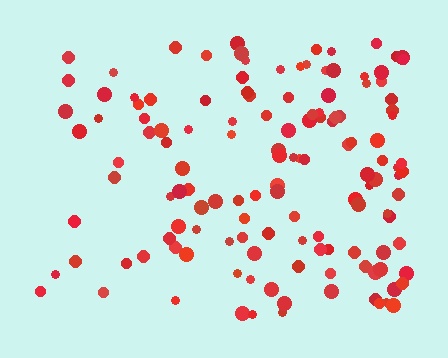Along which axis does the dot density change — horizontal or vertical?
Horizontal.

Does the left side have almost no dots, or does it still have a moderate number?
Still a moderate number, just noticeably fewer than the right.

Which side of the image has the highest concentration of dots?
The right.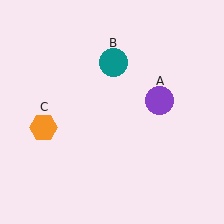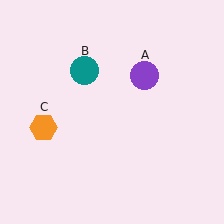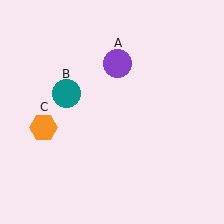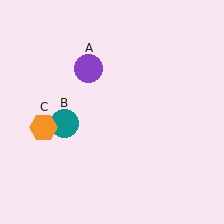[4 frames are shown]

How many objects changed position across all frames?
2 objects changed position: purple circle (object A), teal circle (object B).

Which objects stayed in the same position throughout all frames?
Orange hexagon (object C) remained stationary.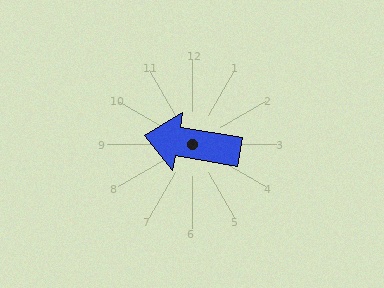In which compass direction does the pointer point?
West.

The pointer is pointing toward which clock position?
Roughly 9 o'clock.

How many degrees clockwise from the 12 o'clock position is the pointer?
Approximately 280 degrees.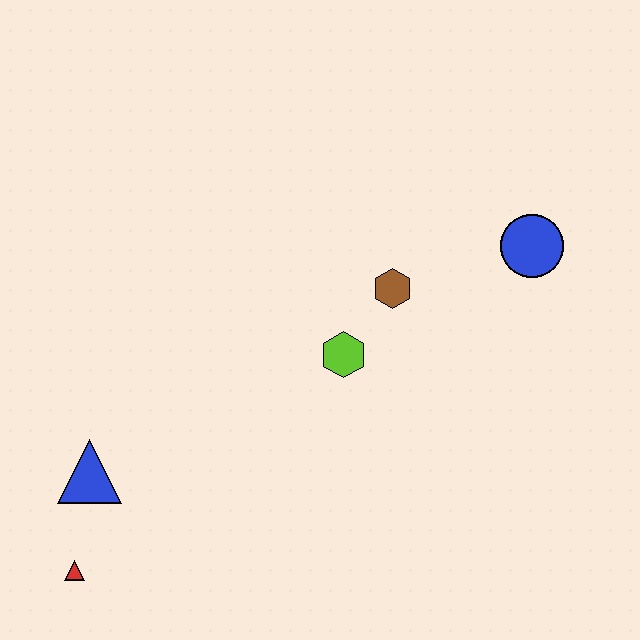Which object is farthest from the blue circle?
The red triangle is farthest from the blue circle.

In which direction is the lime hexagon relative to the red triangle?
The lime hexagon is to the right of the red triangle.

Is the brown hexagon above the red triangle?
Yes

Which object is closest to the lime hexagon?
The brown hexagon is closest to the lime hexagon.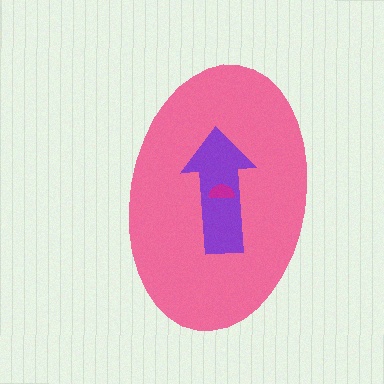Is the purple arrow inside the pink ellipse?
Yes.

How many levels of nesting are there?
3.